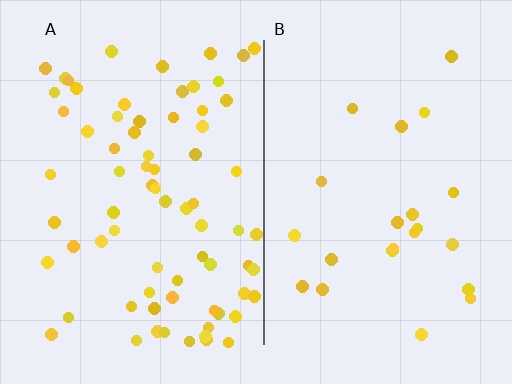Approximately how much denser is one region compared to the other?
Approximately 3.3× — region A over region B.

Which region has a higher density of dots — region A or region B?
A (the left).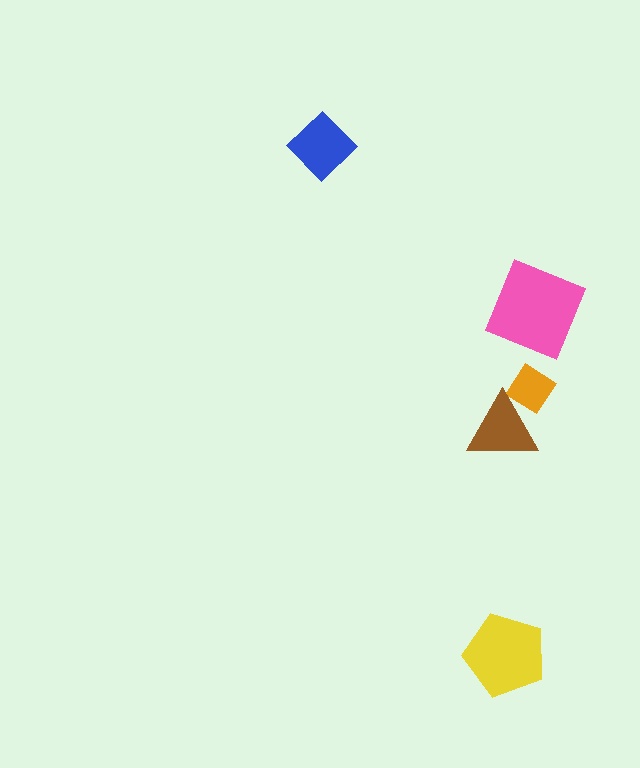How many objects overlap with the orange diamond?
1 object overlaps with the orange diamond.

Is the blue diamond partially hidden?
No, no other shape covers it.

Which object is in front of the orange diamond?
The brown triangle is in front of the orange diamond.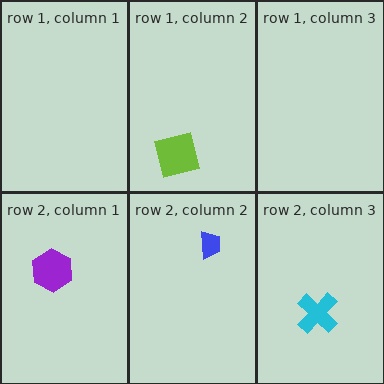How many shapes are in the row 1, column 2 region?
1.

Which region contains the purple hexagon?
The row 2, column 1 region.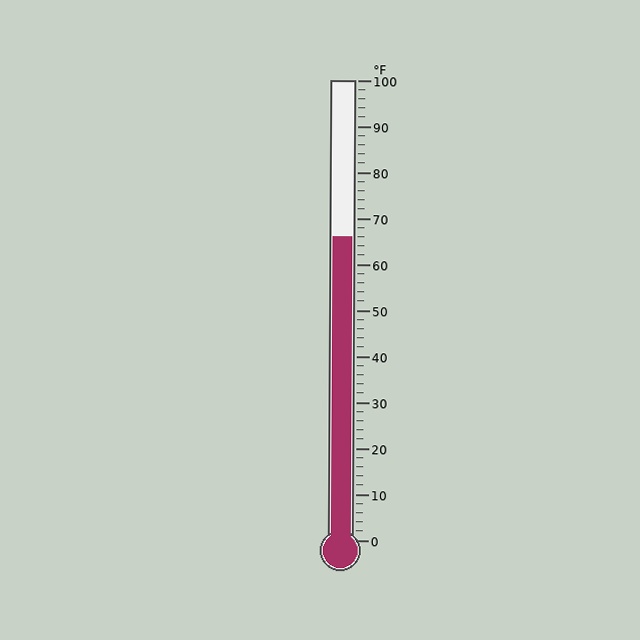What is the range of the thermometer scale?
The thermometer scale ranges from 0°F to 100°F.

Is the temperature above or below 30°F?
The temperature is above 30°F.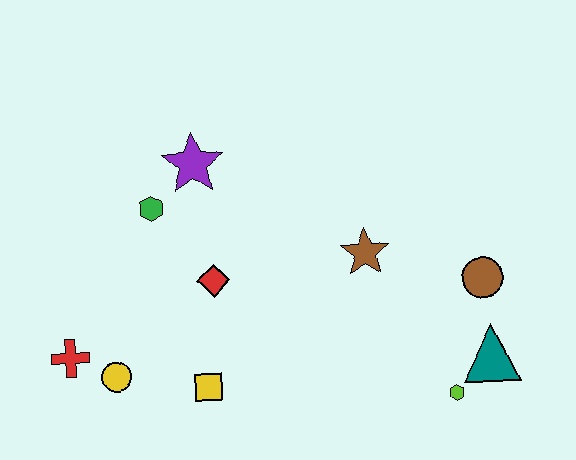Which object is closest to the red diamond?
The green hexagon is closest to the red diamond.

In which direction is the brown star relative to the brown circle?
The brown star is to the left of the brown circle.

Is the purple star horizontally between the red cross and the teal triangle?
Yes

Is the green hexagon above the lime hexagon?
Yes